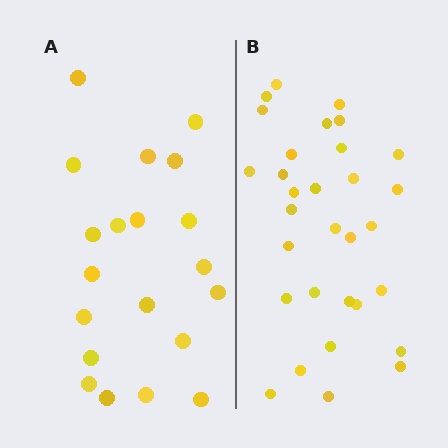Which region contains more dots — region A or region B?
Region B (the right region) has more dots.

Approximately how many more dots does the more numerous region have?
Region B has roughly 12 or so more dots than region A.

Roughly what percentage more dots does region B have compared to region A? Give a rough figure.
About 55% more.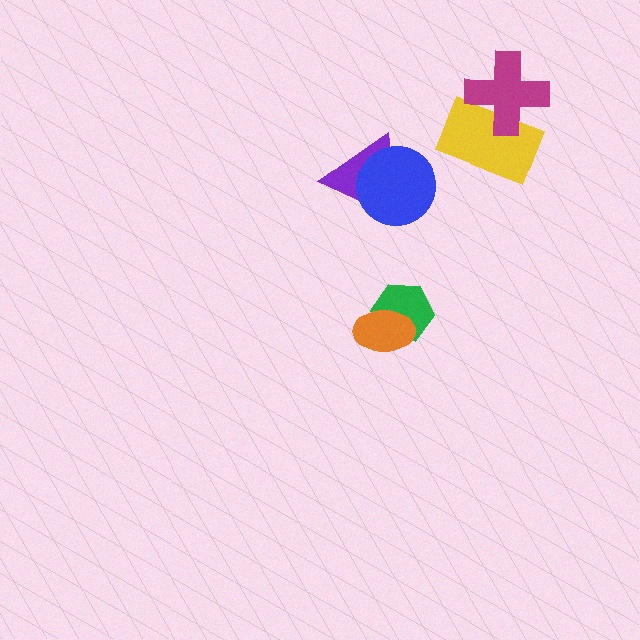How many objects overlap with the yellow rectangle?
1 object overlaps with the yellow rectangle.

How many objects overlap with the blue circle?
1 object overlaps with the blue circle.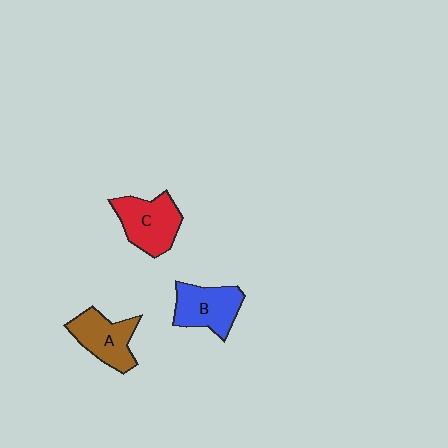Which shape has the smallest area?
Shape A (brown).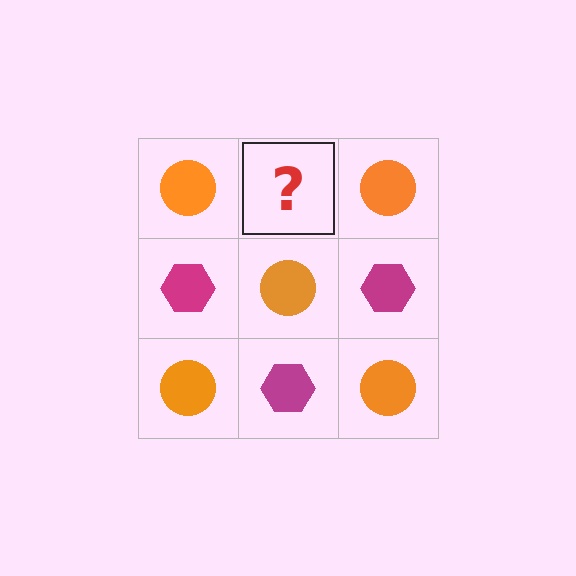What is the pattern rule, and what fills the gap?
The rule is that it alternates orange circle and magenta hexagon in a checkerboard pattern. The gap should be filled with a magenta hexagon.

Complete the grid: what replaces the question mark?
The question mark should be replaced with a magenta hexagon.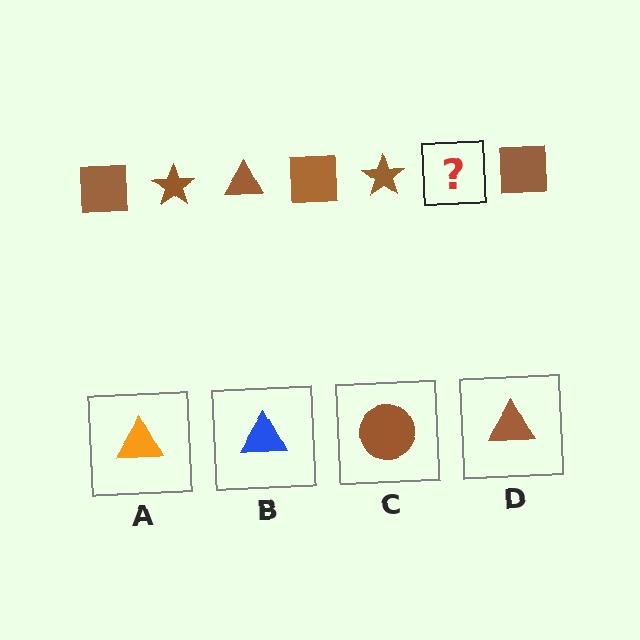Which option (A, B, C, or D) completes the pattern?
D.